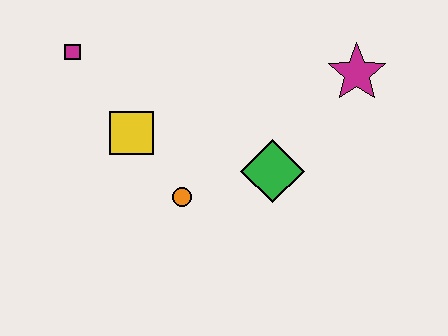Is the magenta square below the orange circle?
No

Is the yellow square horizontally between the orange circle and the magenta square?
Yes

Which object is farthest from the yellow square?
The magenta star is farthest from the yellow square.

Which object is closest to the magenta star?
The green diamond is closest to the magenta star.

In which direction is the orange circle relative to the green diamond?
The orange circle is to the left of the green diamond.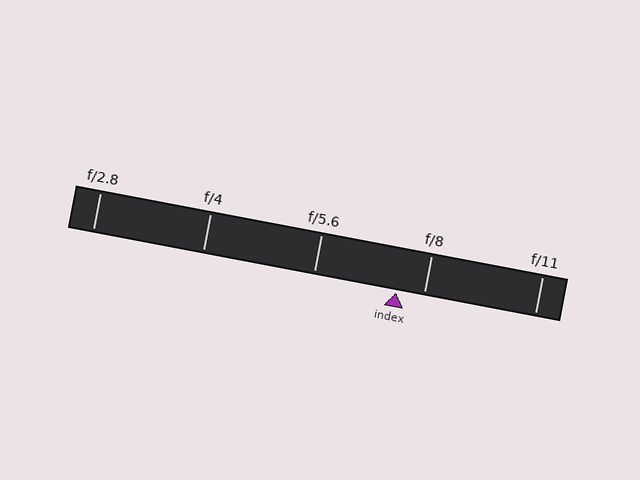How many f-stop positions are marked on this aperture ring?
There are 5 f-stop positions marked.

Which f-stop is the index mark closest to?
The index mark is closest to f/8.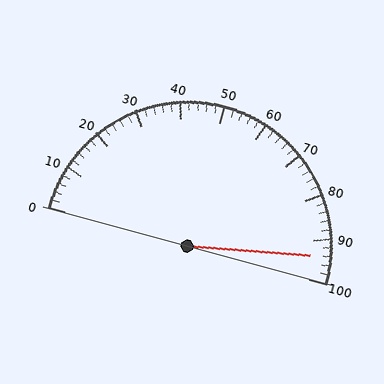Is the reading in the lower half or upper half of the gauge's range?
The reading is in the upper half of the range (0 to 100).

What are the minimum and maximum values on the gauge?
The gauge ranges from 0 to 100.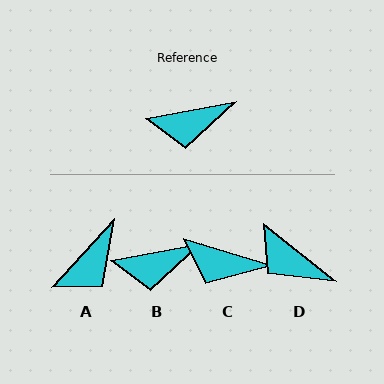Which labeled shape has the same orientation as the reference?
B.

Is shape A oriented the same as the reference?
No, it is off by about 37 degrees.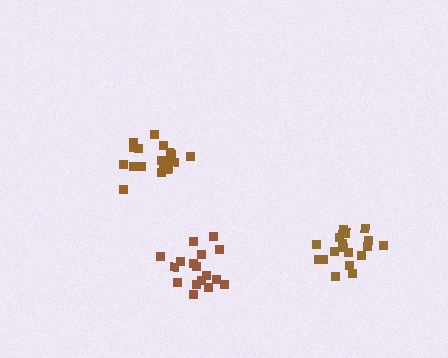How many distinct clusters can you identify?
There are 3 distinct clusters.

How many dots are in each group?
Group 1: 17 dots, Group 2: 18 dots, Group 3: 19 dots (54 total).